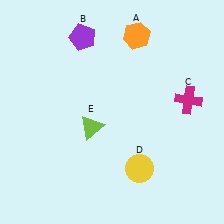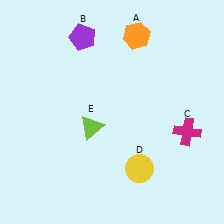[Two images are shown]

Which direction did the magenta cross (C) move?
The magenta cross (C) moved down.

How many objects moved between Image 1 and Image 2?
1 object moved between the two images.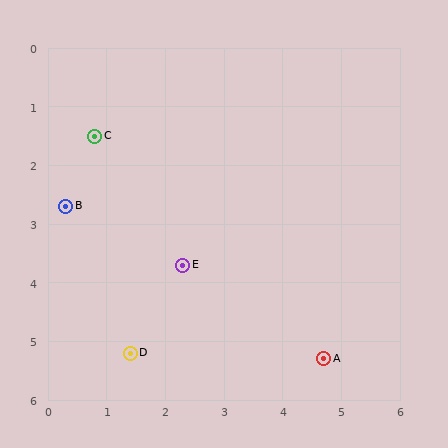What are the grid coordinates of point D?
Point D is at approximately (1.4, 5.2).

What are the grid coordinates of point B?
Point B is at approximately (0.3, 2.7).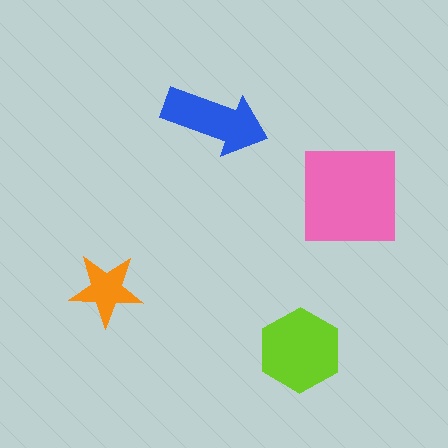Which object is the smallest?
The orange star.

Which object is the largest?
The pink square.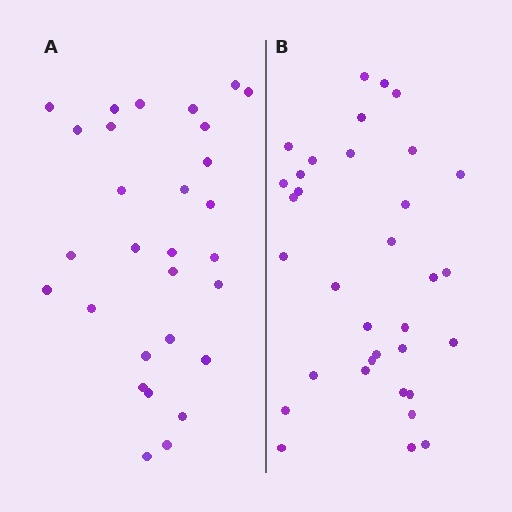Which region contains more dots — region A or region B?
Region B (the right region) has more dots.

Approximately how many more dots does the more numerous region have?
Region B has about 5 more dots than region A.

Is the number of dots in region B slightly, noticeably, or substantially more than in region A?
Region B has only slightly more — the two regions are fairly close. The ratio is roughly 1.2 to 1.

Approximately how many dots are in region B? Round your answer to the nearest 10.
About 30 dots. (The exact count is 34, which rounds to 30.)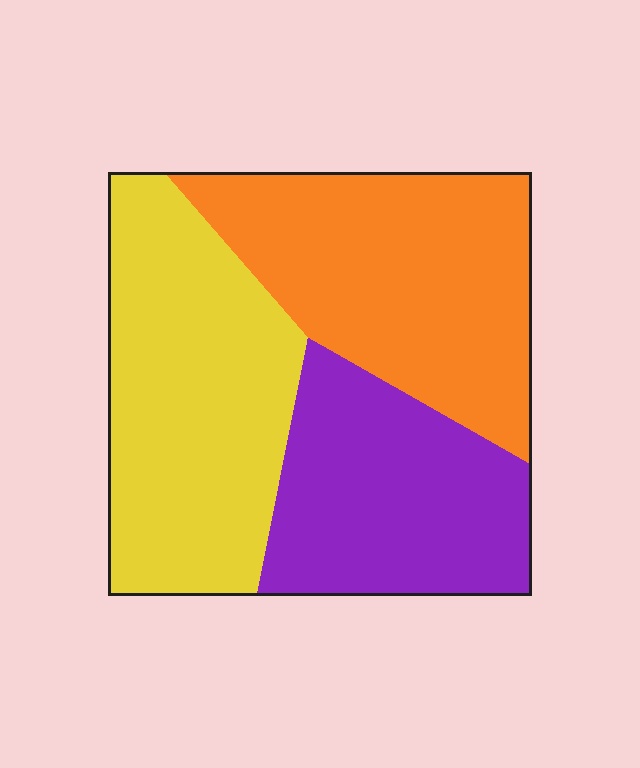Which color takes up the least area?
Purple, at roughly 30%.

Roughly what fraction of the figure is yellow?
Yellow covers around 35% of the figure.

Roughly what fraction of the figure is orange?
Orange covers about 35% of the figure.